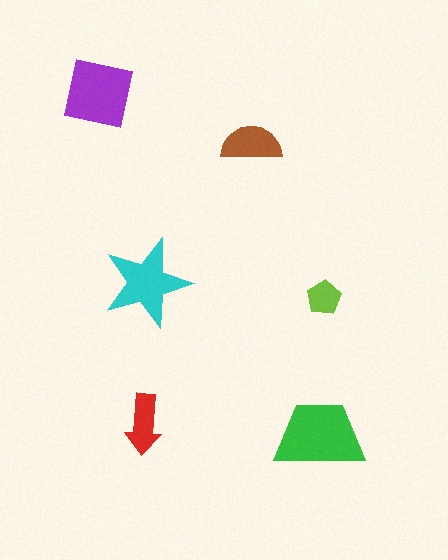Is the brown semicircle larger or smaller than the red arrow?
Larger.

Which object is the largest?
The green trapezoid.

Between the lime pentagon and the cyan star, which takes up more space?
The cyan star.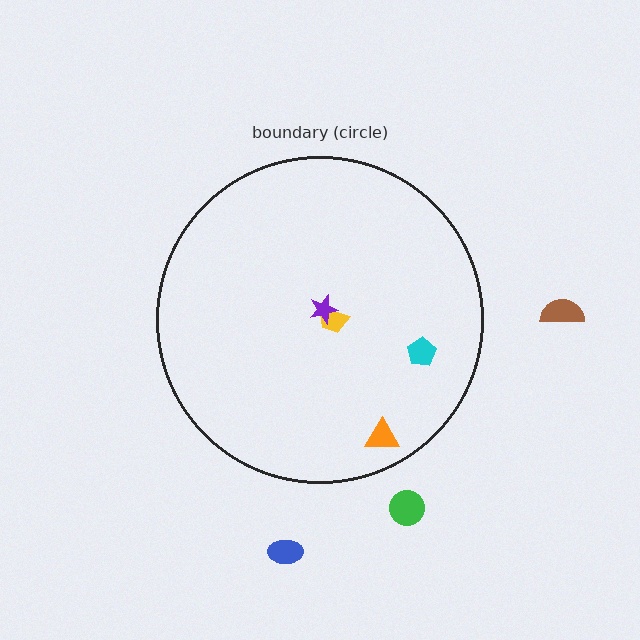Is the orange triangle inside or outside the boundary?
Inside.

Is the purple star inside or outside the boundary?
Inside.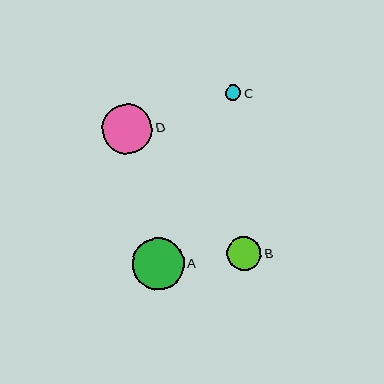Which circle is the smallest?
Circle C is the smallest with a size of approximately 15 pixels.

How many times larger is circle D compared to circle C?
Circle D is approximately 3.3 times the size of circle C.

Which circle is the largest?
Circle A is the largest with a size of approximately 52 pixels.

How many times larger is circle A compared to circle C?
Circle A is approximately 3.4 times the size of circle C.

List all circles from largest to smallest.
From largest to smallest: A, D, B, C.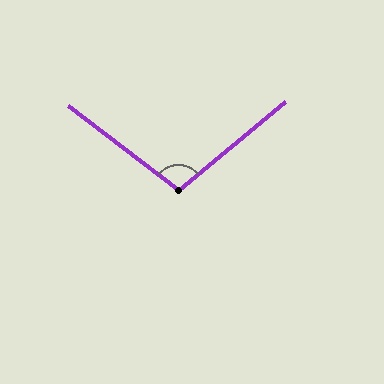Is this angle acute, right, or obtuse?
It is obtuse.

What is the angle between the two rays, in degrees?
Approximately 103 degrees.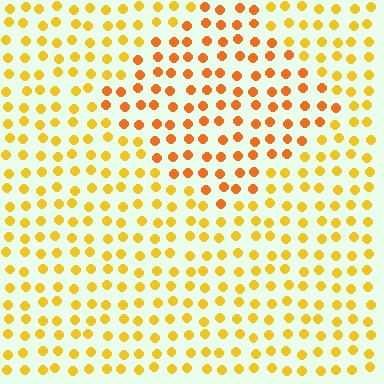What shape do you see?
I see a diamond.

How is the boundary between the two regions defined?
The boundary is defined purely by a slight shift in hue (about 25 degrees). Spacing, size, and orientation are identical on both sides.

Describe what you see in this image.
The image is filled with small yellow elements in a uniform arrangement. A diamond-shaped region is visible where the elements are tinted to a slightly different hue, forming a subtle color boundary.